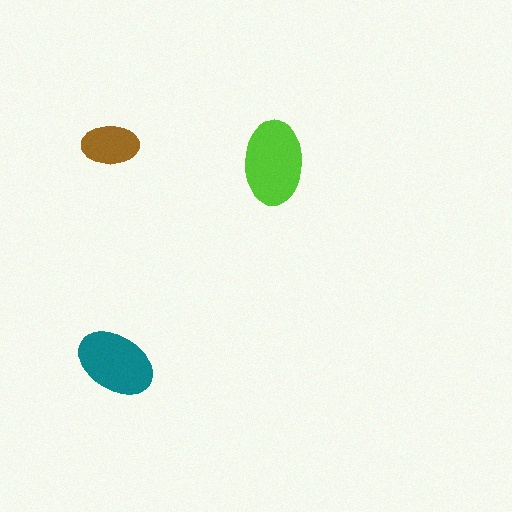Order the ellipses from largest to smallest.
the lime one, the teal one, the brown one.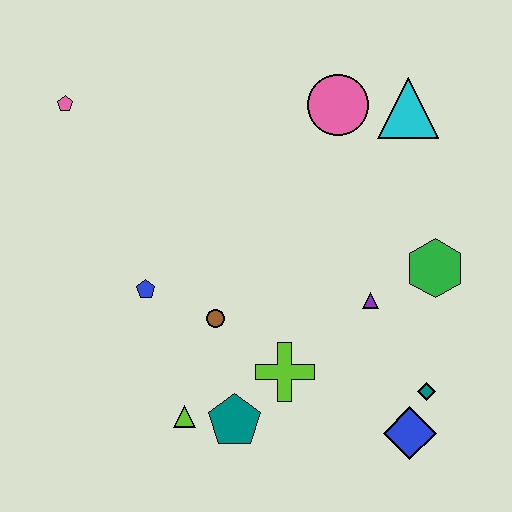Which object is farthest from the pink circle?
The lime triangle is farthest from the pink circle.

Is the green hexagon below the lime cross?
No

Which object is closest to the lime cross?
The teal pentagon is closest to the lime cross.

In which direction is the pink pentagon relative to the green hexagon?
The pink pentagon is to the left of the green hexagon.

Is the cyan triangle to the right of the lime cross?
Yes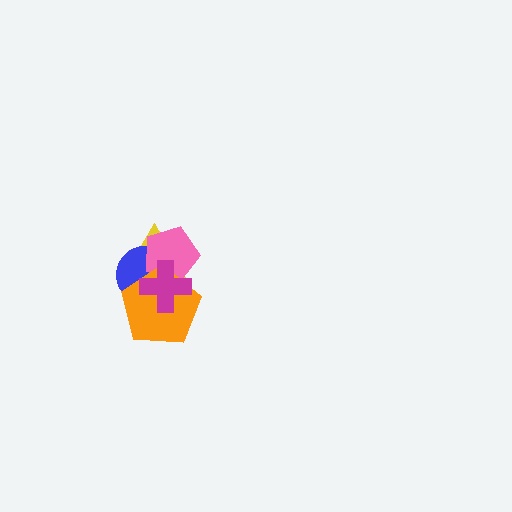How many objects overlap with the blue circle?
4 objects overlap with the blue circle.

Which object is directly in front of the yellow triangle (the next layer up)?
The blue circle is directly in front of the yellow triangle.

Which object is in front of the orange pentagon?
The magenta cross is in front of the orange pentagon.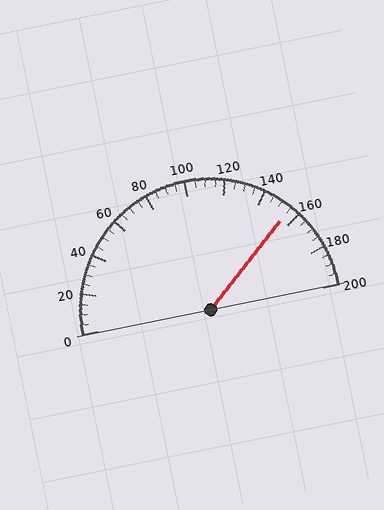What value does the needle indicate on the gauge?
The needle indicates approximately 155.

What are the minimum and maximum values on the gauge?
The gauge ranges from 0 to 200.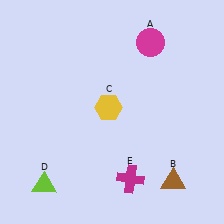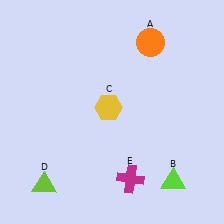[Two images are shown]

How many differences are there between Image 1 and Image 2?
There are 2 differences between the two images.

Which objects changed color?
A changed from magenta to orange. B changed from brown to lime.